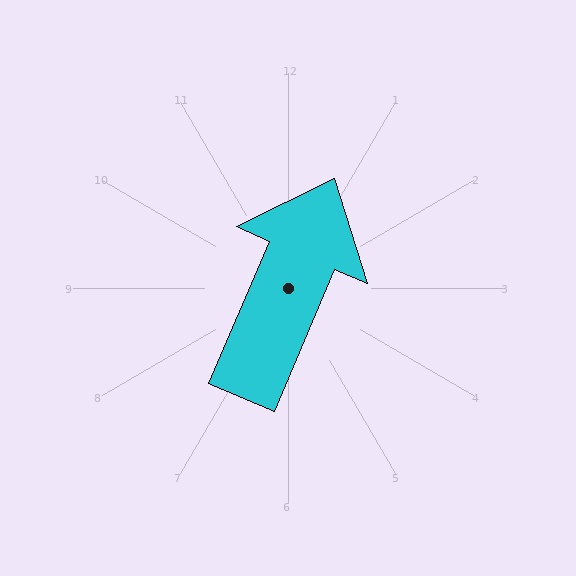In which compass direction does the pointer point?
Northeast.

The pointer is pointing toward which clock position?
Roughly 1 o'clock.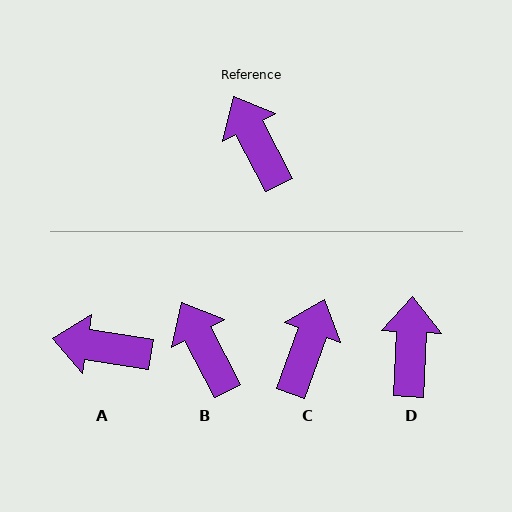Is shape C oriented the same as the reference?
No, it is off by about 47 degrees.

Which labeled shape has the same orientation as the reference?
B.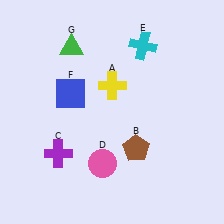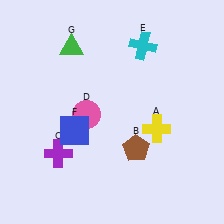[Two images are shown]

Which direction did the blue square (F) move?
The blue square (F) moved down.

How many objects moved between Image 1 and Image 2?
3 objects moved between the two images.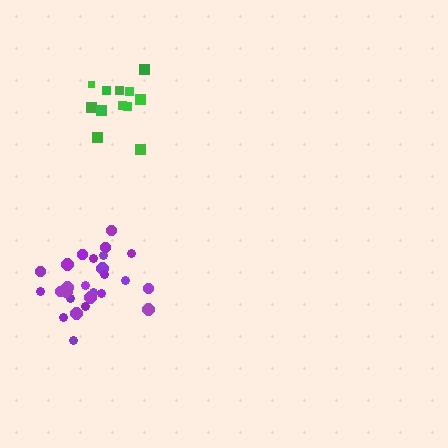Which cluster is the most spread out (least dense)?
Green.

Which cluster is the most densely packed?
Purple.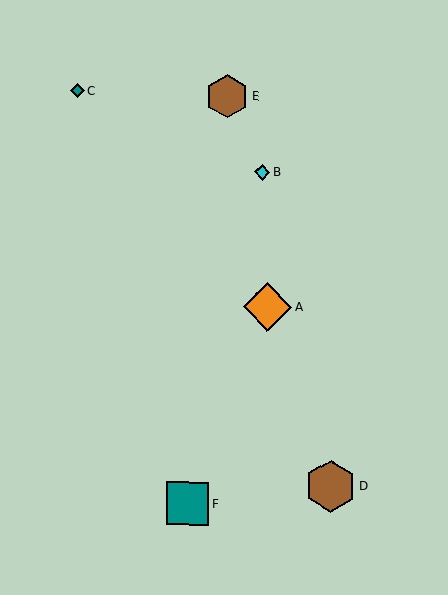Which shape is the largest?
The brown hexagon (labeled D) is the largest.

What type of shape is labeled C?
Shape C is a teal diamond.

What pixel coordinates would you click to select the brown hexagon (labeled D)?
Click at (330, 486) to select the brown hexagon D.